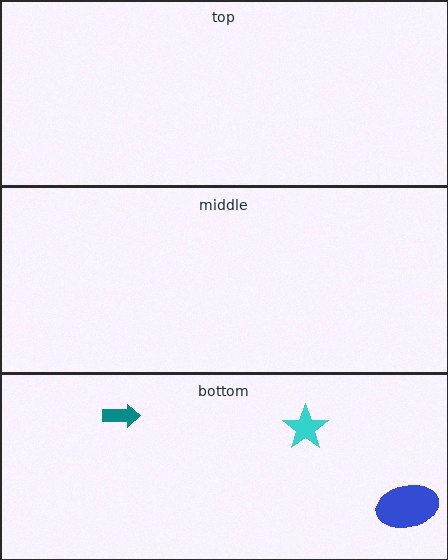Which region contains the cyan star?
The bottom region.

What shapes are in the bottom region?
The blue ellipse, the teal arrow, the cyan star.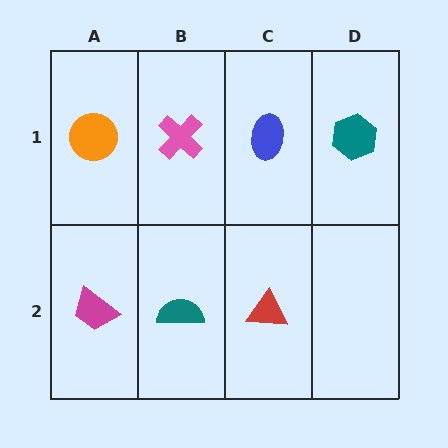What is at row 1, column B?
A pink cross.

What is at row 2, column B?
A teal semicircle.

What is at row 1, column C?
A blue ellipse.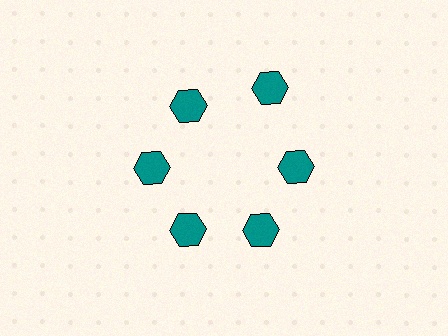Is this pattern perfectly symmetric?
No. The 6 teal hexagons are arranged in a ring, but one element near the 1 o'clock position is pushed outward from the center, breaking the 6-fold rotational symmetry.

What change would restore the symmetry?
The symmetry would be restored by moving it inward, back onto the ring so that all 6 hexagons sit at equal angles and equal distance from the center.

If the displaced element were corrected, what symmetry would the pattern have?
It would have 6-fold rotational symmetry — the pattern would map onto itself every 60 degrees.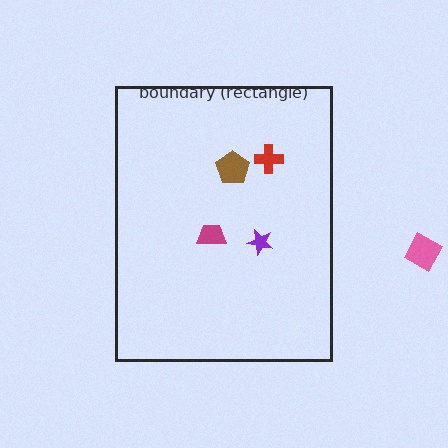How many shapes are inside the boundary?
4 inside, 1 outside.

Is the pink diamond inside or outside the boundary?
Outside.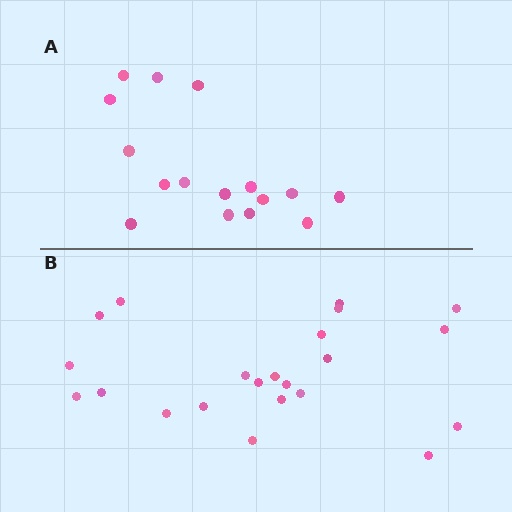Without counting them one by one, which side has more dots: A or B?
Region B (the bottom region) has more dots.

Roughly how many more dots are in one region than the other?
Region B has about 6 more dots than region A.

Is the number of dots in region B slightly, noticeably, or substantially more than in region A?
Region B has noticeably more, but not dramatically so. The ratio is roughly 1.4 to 1.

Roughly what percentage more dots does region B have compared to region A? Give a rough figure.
About 40% more.